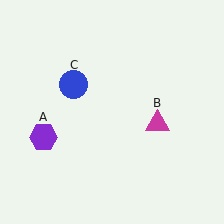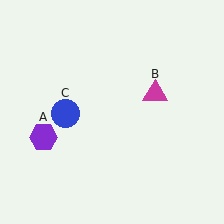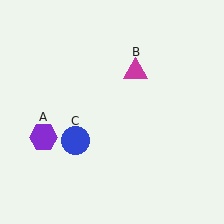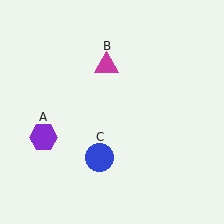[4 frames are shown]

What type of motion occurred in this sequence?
The magenta triangle (object B), blue circle (object C) rotated counterclockwise around the center of the scene.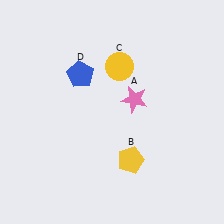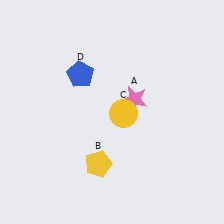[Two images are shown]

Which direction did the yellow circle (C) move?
The yellow circle (C) moved down.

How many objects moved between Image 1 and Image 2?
2 objects moved between the two images.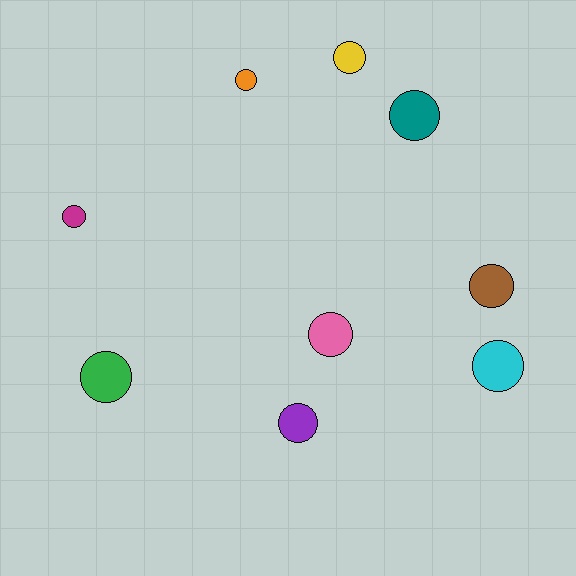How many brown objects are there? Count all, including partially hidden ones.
There is 1 brown object.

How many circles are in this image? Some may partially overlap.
There are 9 circles.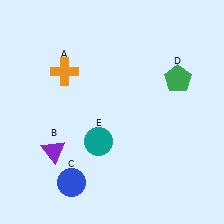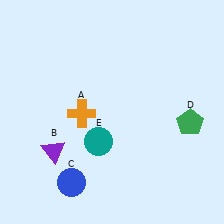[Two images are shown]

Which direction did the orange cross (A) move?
The orange cross (A) moved down.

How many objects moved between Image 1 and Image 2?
2 objects moved between the two images.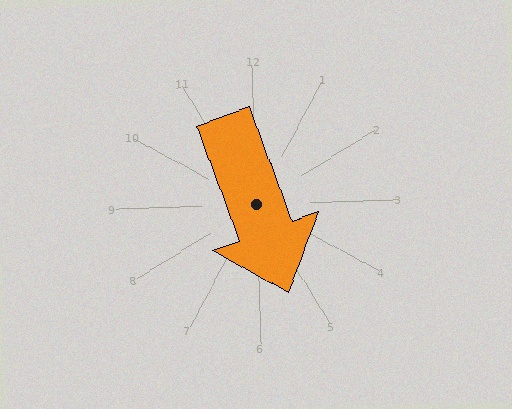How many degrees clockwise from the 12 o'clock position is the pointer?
Approximately 161 degrees.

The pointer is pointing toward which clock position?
Roughly 5 o'clock.